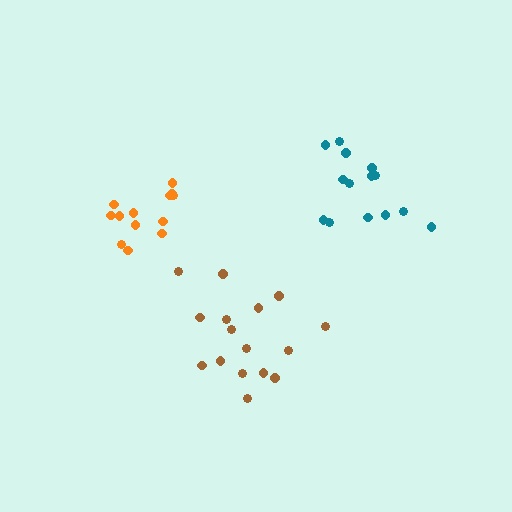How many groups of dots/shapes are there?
There are 3 groups.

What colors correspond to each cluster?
The clusters are colored: orange, teal, brown.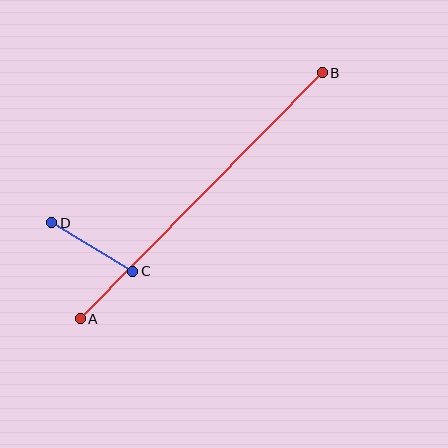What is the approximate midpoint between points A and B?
The midpoint is at approximately (201, 196) pixels.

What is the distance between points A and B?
The distance is approximately 345 pixels.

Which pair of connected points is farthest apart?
Points A and B are farthest apart.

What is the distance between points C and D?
The distance is approximately 94 pixels.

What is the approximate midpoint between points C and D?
The midpoint is at approximately (92, 247) pixels.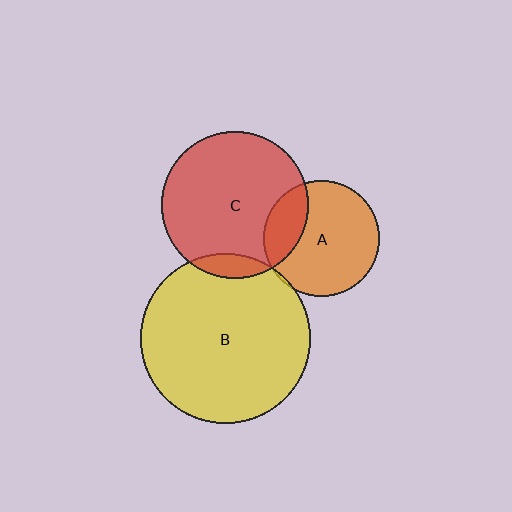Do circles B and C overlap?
Yes.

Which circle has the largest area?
Circle B (yellow).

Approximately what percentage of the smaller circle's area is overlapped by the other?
Approximately 10%.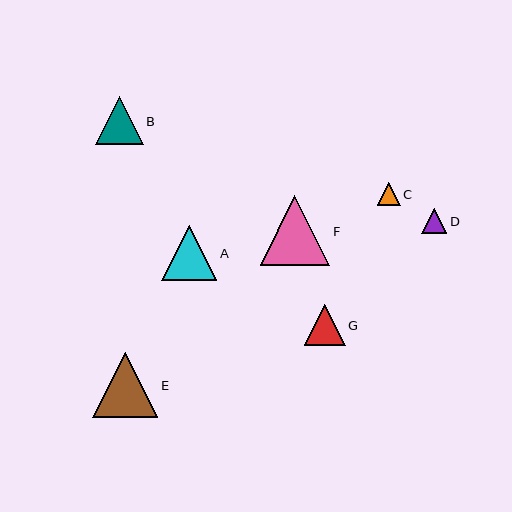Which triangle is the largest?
Triangle F is the largest with a size of approximately 70 pixels.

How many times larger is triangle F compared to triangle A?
Triangle F is approximately 1.3 times the size of triangle A.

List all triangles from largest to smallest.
From largest to smallest: F, E, A, B, G, D, C.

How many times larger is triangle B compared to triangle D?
Triangle B is approximately 1.9 times the size of triangle D.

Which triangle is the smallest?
Triangle C is the smallest with a size of approximately 23 pixels.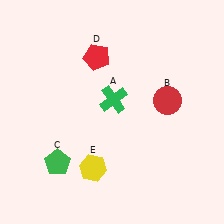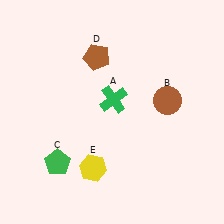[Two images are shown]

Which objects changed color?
B changed from red to brown. D changed from red to brown.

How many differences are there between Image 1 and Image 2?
There are 2 differences between the two images.